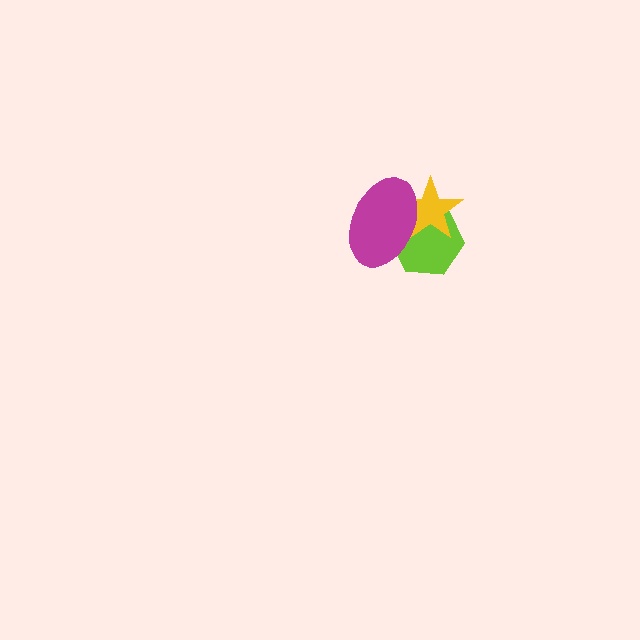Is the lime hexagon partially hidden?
Yes, it is partially covered by another shape.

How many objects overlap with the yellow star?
2 objects overlap with the yellow star.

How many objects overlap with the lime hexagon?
2 objects overlap with the lime hexagon.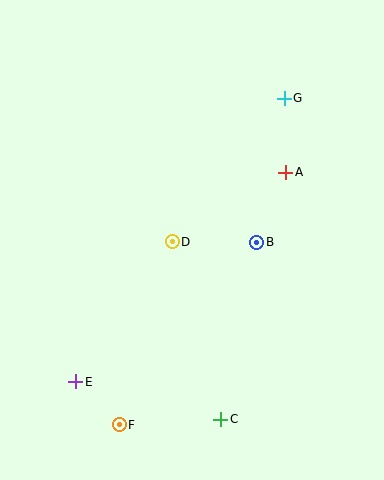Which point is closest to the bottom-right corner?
Point C is closest to the bottom-right corner.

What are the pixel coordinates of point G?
Point G is at (284, 98).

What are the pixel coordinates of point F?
Point F is at (119, 425).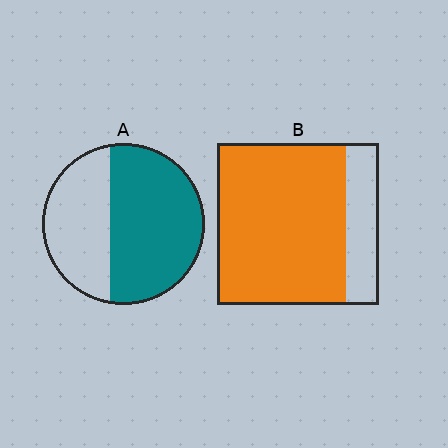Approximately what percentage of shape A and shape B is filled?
A is approximately 60% and B is approximately 80%.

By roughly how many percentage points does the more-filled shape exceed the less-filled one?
By roughly 20 percentage points (B over A).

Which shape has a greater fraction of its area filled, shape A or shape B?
Shape B.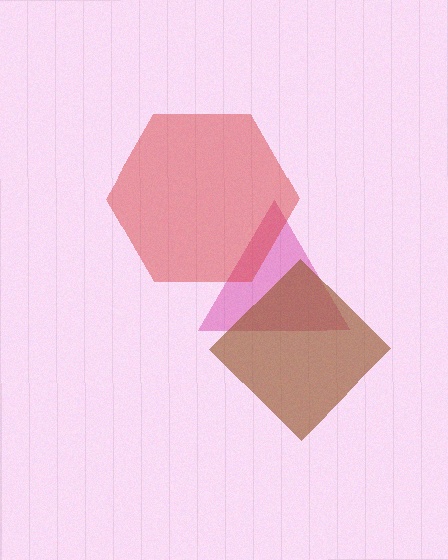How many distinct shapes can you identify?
There are 3 distinct shapes: a magenta triangle, a brown diamond, a red hexagon.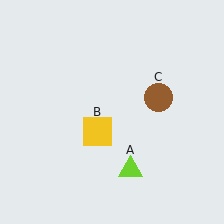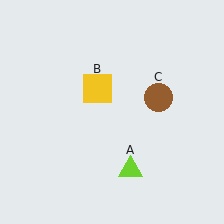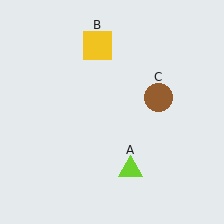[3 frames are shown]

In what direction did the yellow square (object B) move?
The yellow square (object B) moved up.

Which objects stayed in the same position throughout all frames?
Lime triangle (object A) and brown circle (object C) remained stationary.